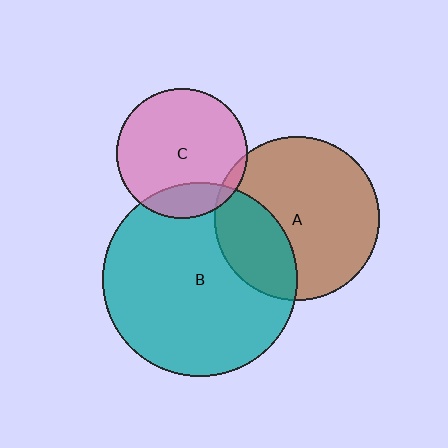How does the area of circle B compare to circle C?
Approximately 2.2 times.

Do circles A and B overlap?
Yes.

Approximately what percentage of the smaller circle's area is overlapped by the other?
Approximately 30%.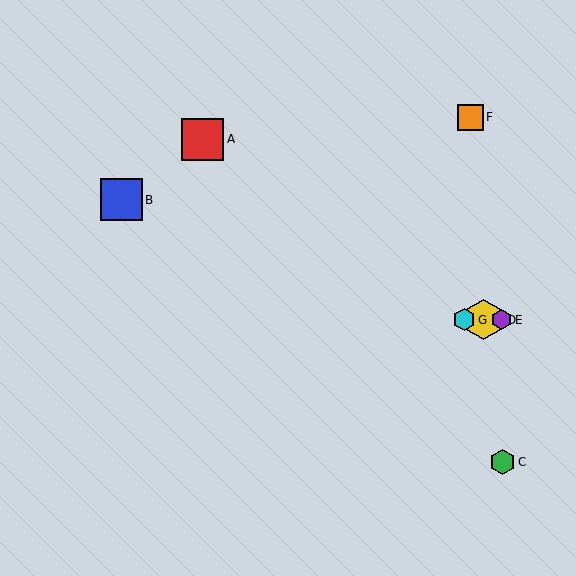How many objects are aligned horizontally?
3 objects (D, E, G) are aligned horizontally.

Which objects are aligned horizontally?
Objects D, E, G are aligned horizontally.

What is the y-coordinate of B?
Object B is at y≈200.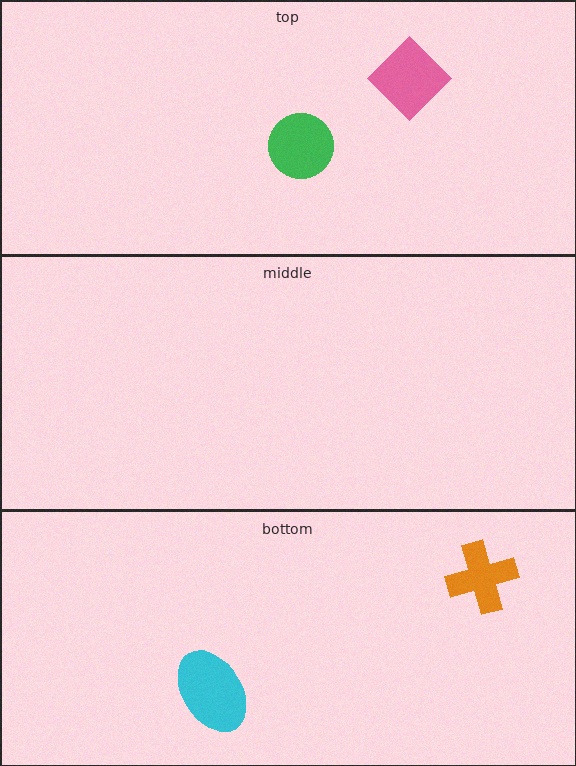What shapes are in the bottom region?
The orange cross, the cyan ellipse.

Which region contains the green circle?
The top region.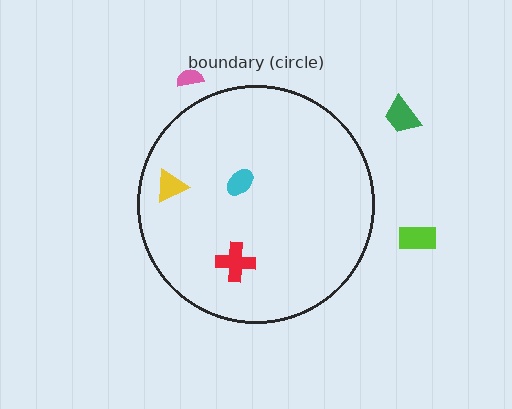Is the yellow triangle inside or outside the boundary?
Inside.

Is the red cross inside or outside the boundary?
Inside.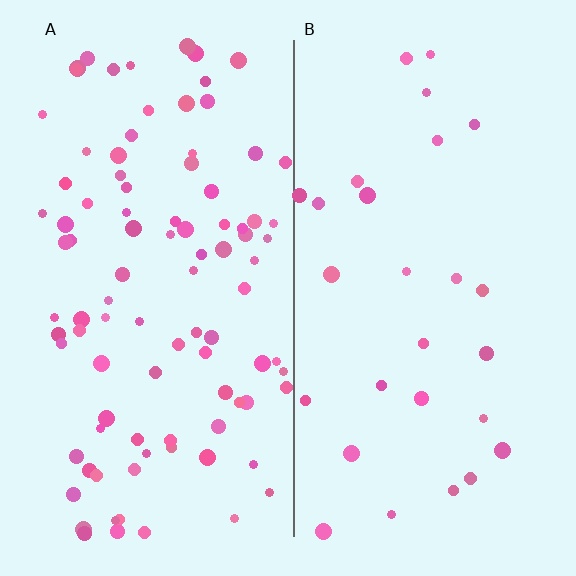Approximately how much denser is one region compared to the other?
Approximately 3.4× — region A over region B.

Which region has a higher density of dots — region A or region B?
A (the left).